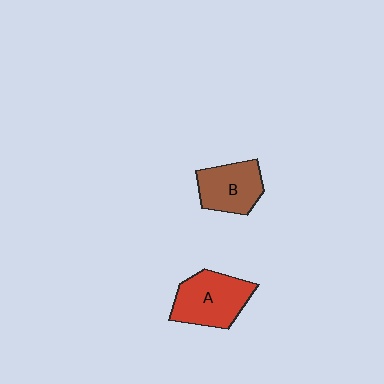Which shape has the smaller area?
Shape B (brown).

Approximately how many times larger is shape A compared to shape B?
Approximately 1.2 times.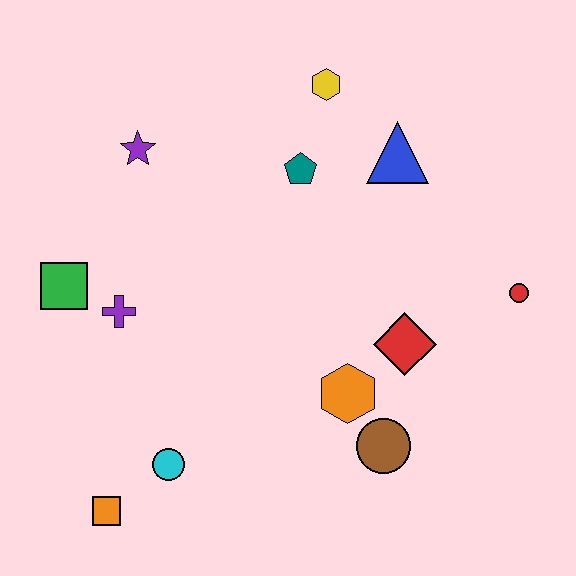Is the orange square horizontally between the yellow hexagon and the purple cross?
No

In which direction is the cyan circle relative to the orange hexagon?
The cyan circle is to the left of the orange hexagon.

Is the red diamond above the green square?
No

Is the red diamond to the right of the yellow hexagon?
Yes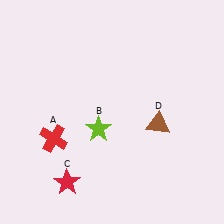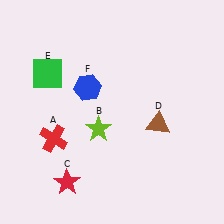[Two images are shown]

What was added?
A green square (E), a blue hexagon (F) were added in Image 2.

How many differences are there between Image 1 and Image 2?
There are 2 differences between the two images.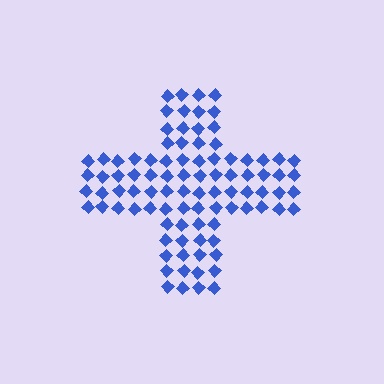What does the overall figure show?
The overall figure shows a cross.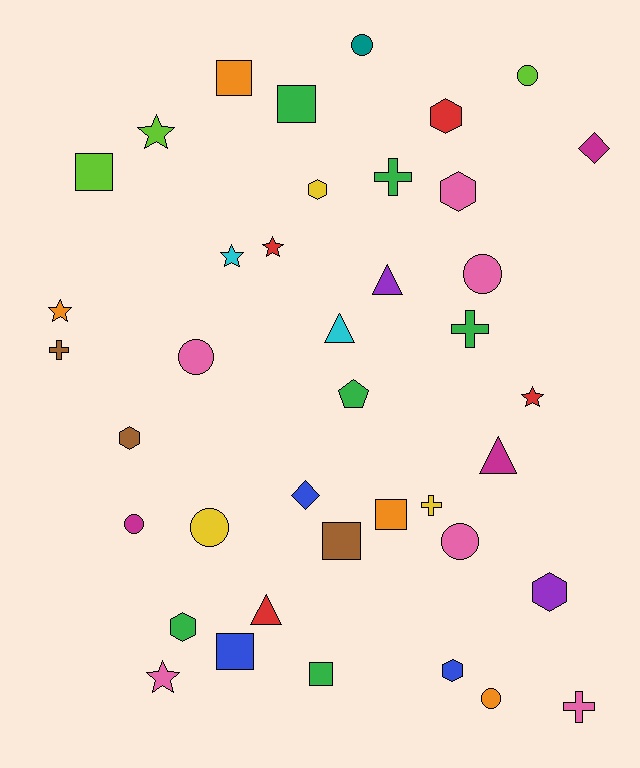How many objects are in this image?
There are 40 objects.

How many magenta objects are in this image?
There are 3 magenta objects.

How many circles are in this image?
There are 8 circles.